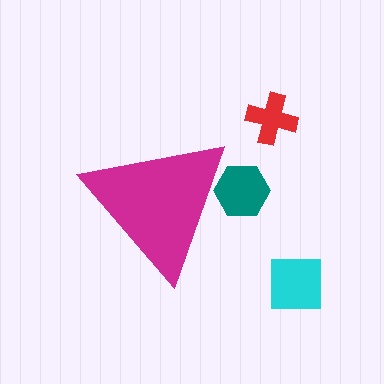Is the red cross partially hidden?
No, the red cross is fully visible.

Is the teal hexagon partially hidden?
Yes, the teal hexagon is partially hidden behind the magenta triangle.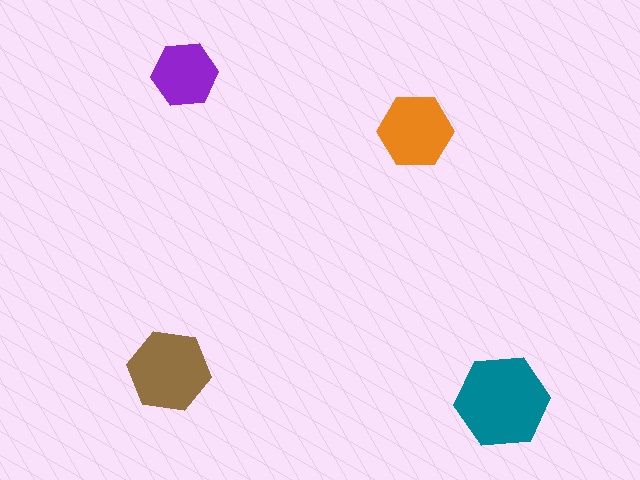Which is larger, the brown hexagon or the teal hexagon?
The teal one.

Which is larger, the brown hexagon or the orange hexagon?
The brown one.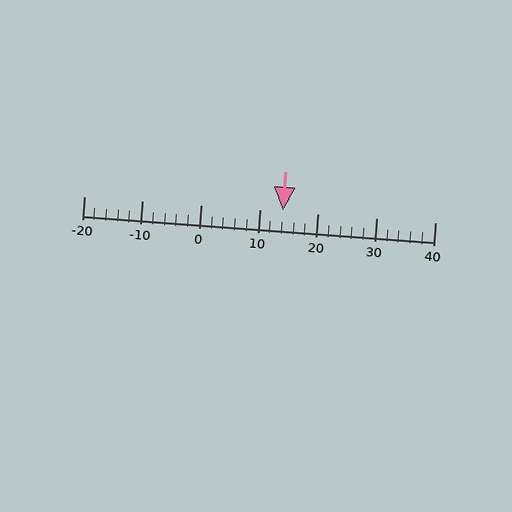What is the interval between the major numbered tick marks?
The major tick marks are spaced 10 units apart.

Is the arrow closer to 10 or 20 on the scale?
The arrow is closer to 10.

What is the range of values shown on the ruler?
The ruler shows values from -20 to 40.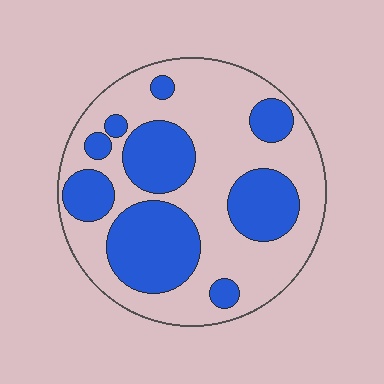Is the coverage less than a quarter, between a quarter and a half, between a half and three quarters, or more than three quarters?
Between a quarter and a half.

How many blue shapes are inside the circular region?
9.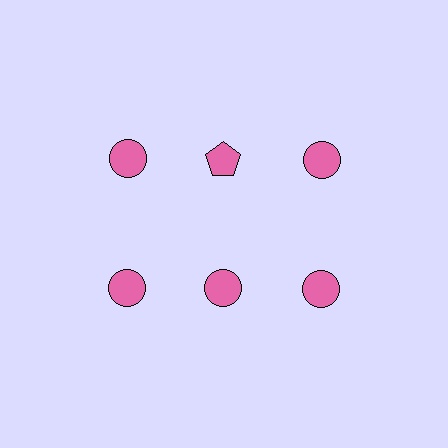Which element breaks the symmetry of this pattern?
The pink pentagon in the top row, second from left column breaks the symmetry. All other shapes are pink circles.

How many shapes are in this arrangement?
There are 6 shapes arranged in a grid pattern.